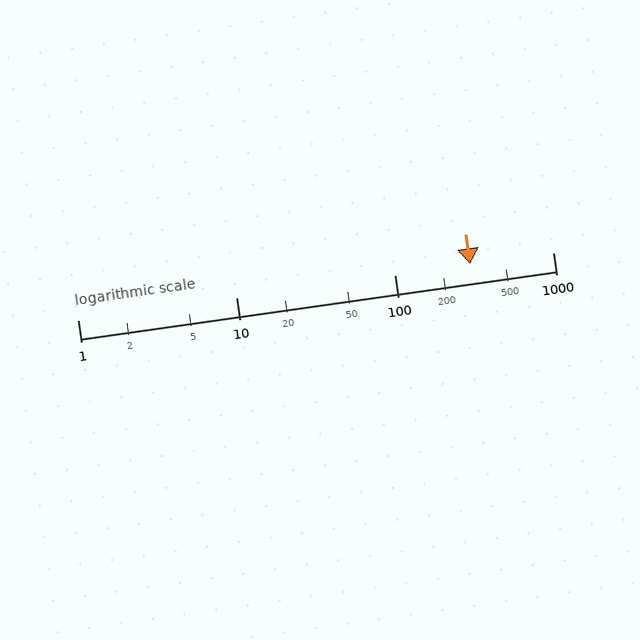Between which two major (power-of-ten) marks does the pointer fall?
The pointer is between 100 and 1000.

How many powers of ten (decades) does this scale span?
The scale spans 3 decades, from 1 to 1000.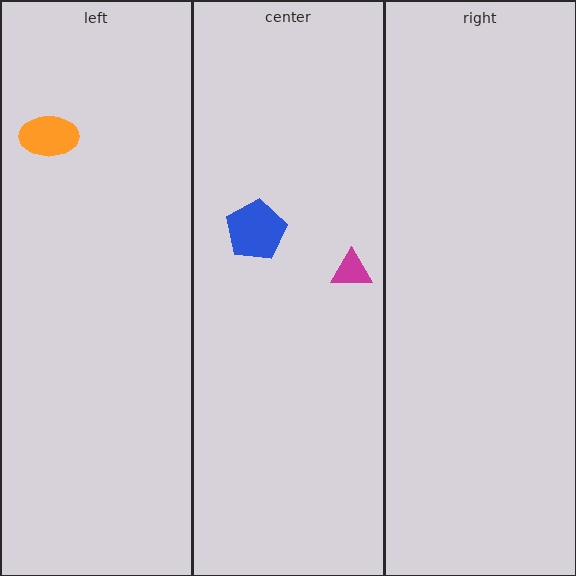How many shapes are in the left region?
1.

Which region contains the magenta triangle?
The center region.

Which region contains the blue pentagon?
The center region.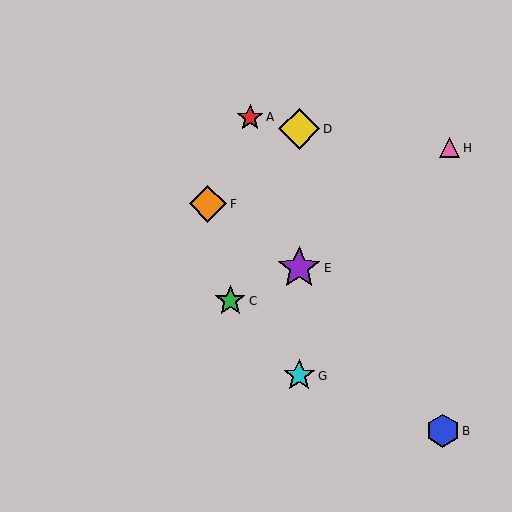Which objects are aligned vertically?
Objects D, E, G are aligned vertically.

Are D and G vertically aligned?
Yes, both are at x≈299.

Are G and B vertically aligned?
No, G is at x≈299 and B is at x≈443.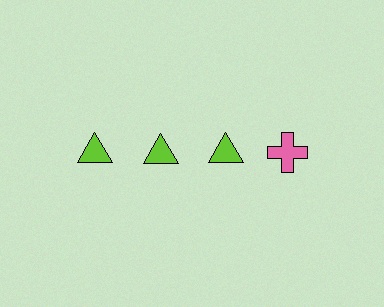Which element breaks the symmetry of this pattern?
The pink cross in the top row, second from right column breaks the symmetry. All other shapes are lime triangles.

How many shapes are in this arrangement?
There are 4 shapes arranged in a grid pattern.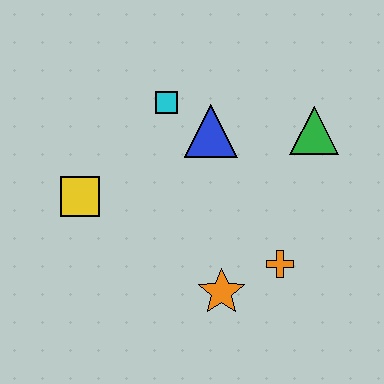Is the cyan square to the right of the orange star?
No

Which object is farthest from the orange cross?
The yellow square is farthest from the orange cross.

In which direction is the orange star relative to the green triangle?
The orange star is below the green triangle.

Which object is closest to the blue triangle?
The cyan square is closest to the blue triangle.